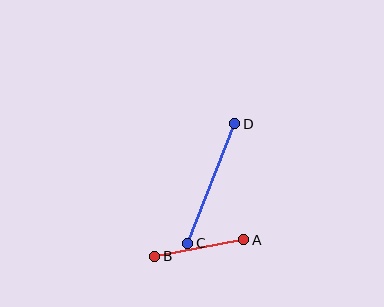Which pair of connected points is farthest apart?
Points C and D are farthest apart.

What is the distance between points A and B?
The distance is approximately 91 pixels.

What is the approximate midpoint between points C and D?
The midpoint is at approximately (211, 183) pixels.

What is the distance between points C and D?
The distance is approximately 128 pixels.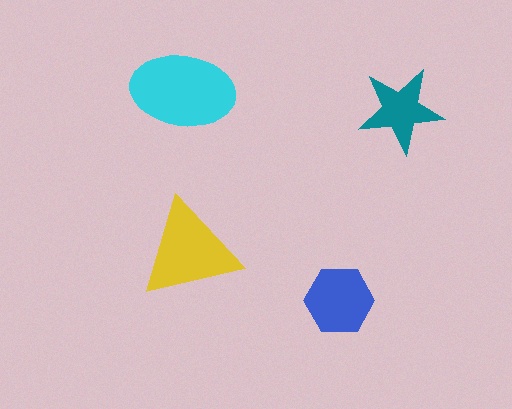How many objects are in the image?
There are 4 objects in the image.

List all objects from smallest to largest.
The teal star, the blue hexagon, the yellow triangle, the cyan ellipse.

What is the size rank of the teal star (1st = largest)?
4th.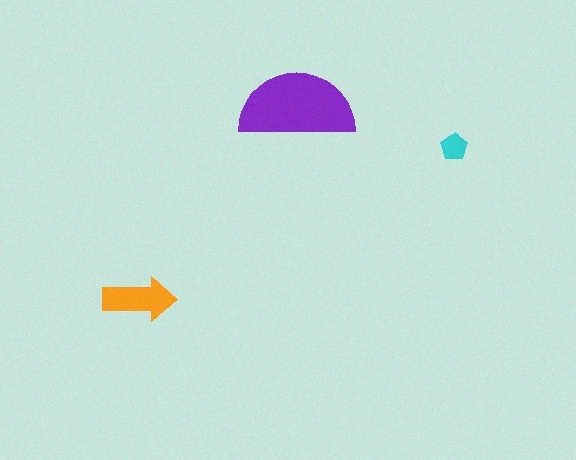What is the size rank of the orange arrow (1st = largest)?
2nd.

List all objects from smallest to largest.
The cyan pentagon, the orange arrow, the purple semicircle.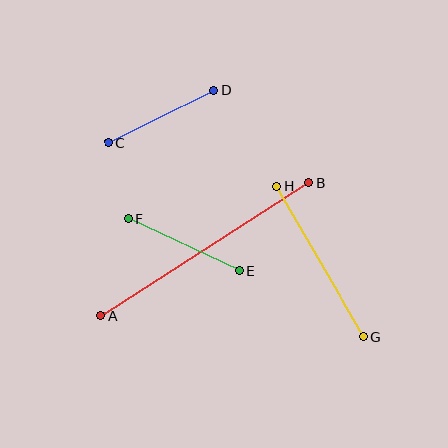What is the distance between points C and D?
The distance is approximately 117 pixels.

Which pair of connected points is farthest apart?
Points A and B are farthest apart.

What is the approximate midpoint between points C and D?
The midpoint is at approximately (161, 116) pixels.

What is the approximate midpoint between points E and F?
The midpoint is at approximately (184, 245) pixels.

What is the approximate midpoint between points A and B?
The midpoint is at approximately (205, 250) pixels.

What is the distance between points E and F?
The distance is approximately 122 pixels.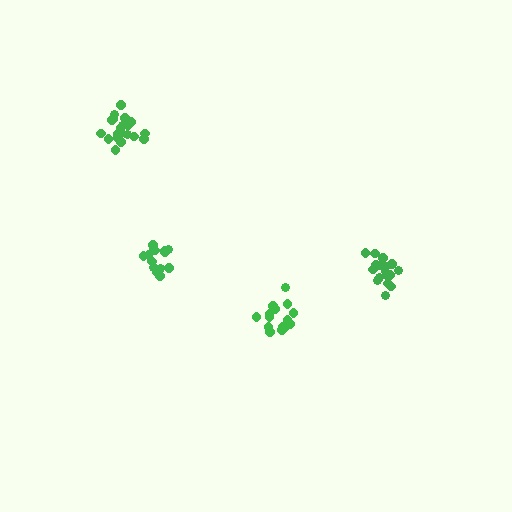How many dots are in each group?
Group 1: 21 dots, Group 2: 17 dots, Group 3: 15 dots, Group 4: 15 dots (68 total).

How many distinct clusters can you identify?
There are 4 distinct clusters.